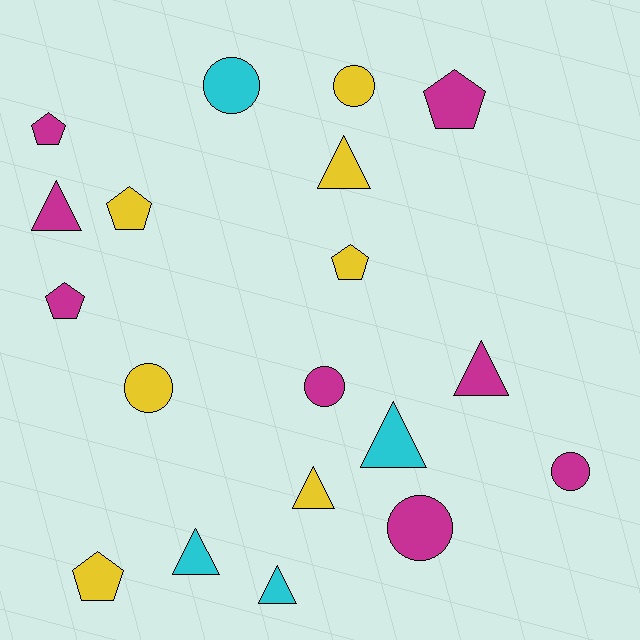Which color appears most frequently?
Magenta, with 8 objects.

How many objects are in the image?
There are 19 objects.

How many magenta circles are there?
There are 3 magenta circles.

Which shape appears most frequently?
Triangle, with 7 objects.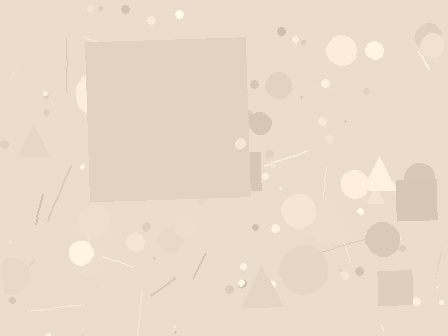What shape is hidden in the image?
A square is hidden in the image.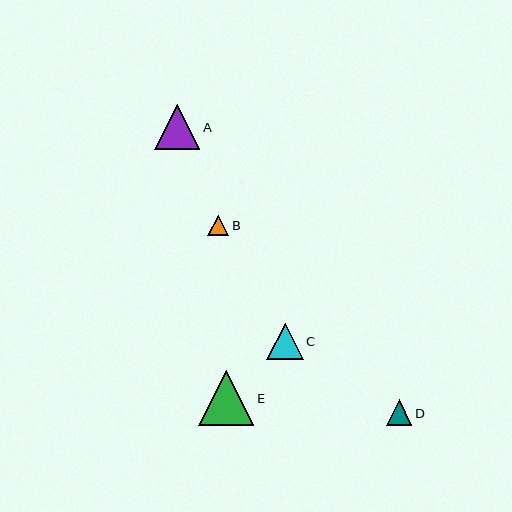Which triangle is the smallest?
Triangle B is the smallest with a size of approximately 21 pixels.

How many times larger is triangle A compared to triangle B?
Triangle A is approximately 2.2 times the size of triangle B.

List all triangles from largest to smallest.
From largest to smallest: E, A, C, D, B.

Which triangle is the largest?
Triangle E is the largest with a size of approximately 55 pixels.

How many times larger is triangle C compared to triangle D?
Triangle C is approximately 1.4 times the size of triangle D.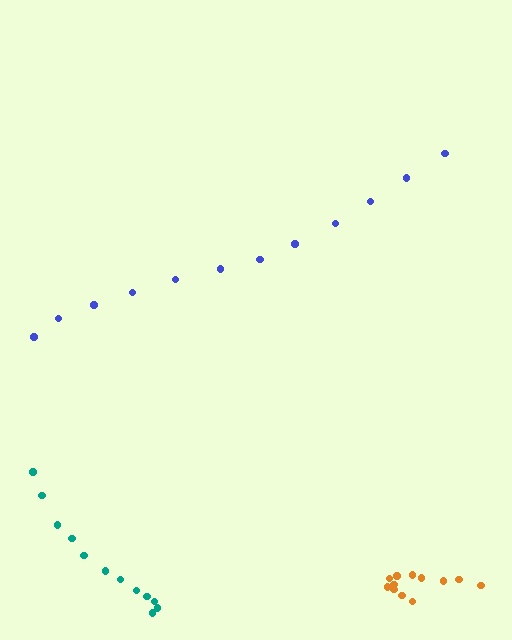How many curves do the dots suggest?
There are 3 distinct paths.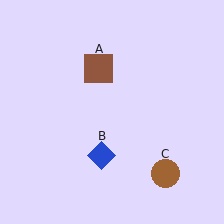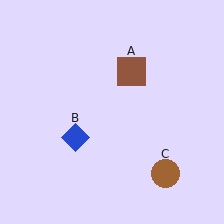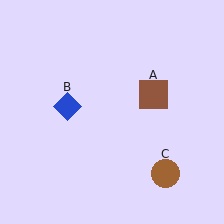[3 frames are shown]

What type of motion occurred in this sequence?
The brown square (object A), blue diamond (object B) rotated clockwise around the center of the scene.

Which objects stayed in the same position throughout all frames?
Brown circle (object C) remained stationary.